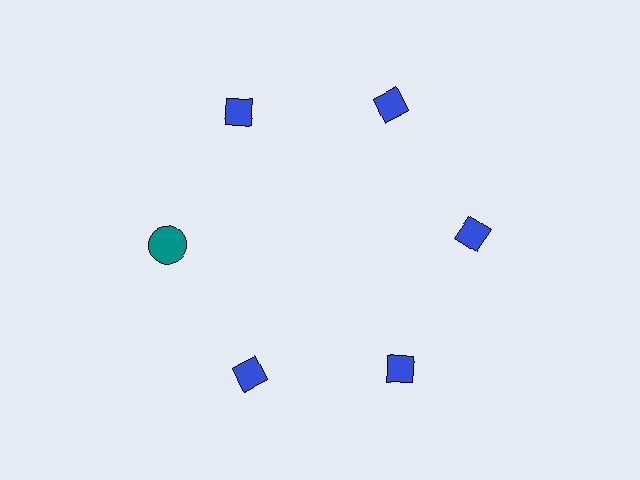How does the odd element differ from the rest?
It differs in both color (teal instead of blue) and shape (circle instead of diamond).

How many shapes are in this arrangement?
There are 6 shapes arranged in a ring pattern.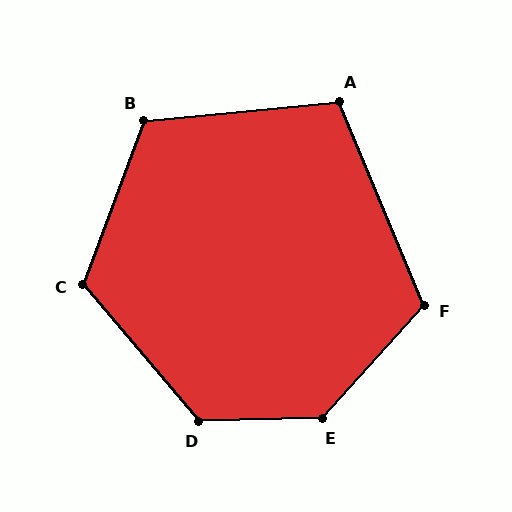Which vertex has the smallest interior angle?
A, at approximately 107 degrees.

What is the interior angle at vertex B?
Approximately 116 degrees (obtuse).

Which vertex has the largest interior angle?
E, at approximately 134 degrees.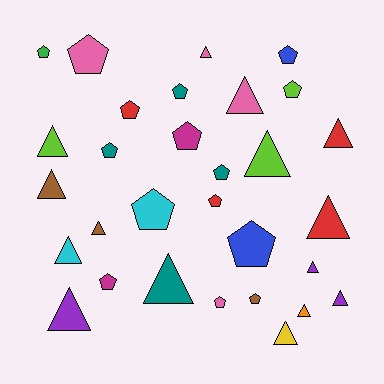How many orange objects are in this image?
There is 1 orange object.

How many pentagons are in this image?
There are 15 pentagons.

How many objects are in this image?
There are 30 objects.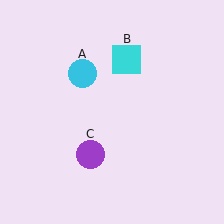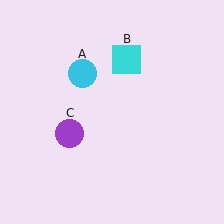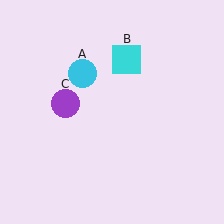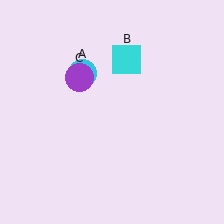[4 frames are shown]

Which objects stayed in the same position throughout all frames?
Cyan circle (object A) and cyan square (object B) remained stationary.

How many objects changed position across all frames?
1 object changed position: purple circle (object C).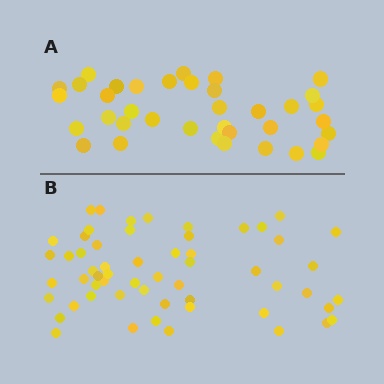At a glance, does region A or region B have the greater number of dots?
Region B (the bottom region) has more dots.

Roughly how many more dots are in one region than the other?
Region B has approximately 20 more dots than region A.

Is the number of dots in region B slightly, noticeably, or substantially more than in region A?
Region B has substantially more. The ratio is roughly 1.5 to 1.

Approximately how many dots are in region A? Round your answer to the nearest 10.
About 40 dots. (The exact count is 37, which rounds to 40.)